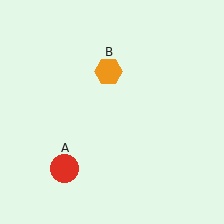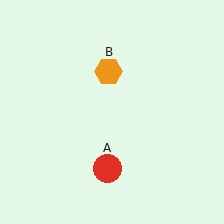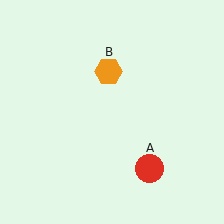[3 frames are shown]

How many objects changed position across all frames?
1 object changed position: red circle (object A).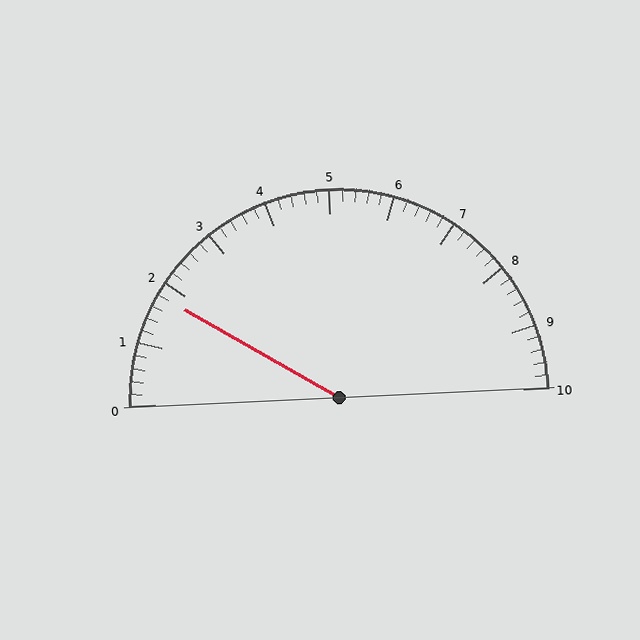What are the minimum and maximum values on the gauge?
The gauge ranges from 0 to 10.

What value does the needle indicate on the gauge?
The needle indicates approximately 1.8.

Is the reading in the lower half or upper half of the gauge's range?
The reading is in the lower half of the range (0 to 10).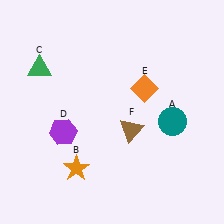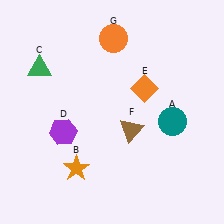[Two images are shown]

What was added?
An orange circle (G) was added in Image 2.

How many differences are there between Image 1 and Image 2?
There is 1 difference between the two images.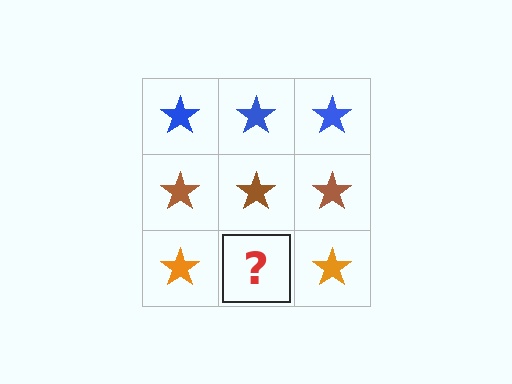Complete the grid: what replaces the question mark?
The question mark should be replaced with an orange star.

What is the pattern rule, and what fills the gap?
The rule is that each row has a consistent color. The gap should be filled with an orange star.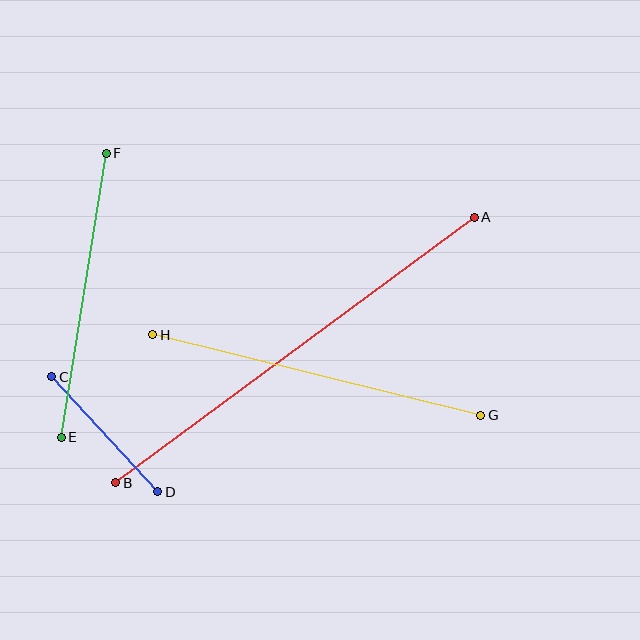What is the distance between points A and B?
The distance is approximately 446 pixels.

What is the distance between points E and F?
The distance is approximately 288 pixels.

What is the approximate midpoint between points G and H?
The midpoint is at approximately (317, 375) pixels.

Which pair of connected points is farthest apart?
Points A and B are farthest apart.